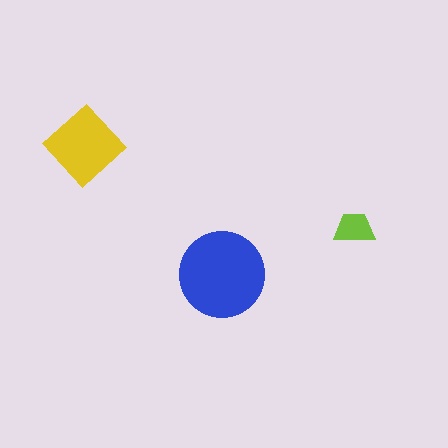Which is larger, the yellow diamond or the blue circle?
The blue circle.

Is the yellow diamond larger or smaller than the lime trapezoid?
Larger.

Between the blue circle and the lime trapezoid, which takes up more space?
The blue circle.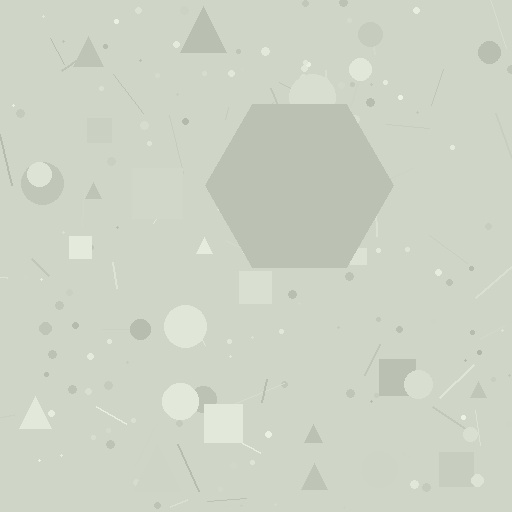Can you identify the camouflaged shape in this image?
The camouflaged shape is a hexagon.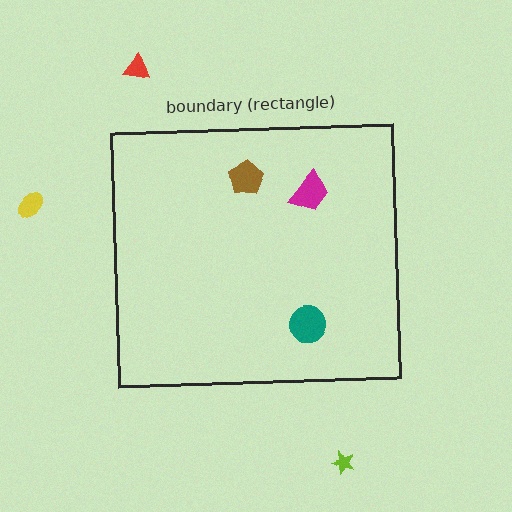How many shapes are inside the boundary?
3 inside, 3 outside.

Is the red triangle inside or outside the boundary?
Outside.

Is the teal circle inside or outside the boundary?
Inside.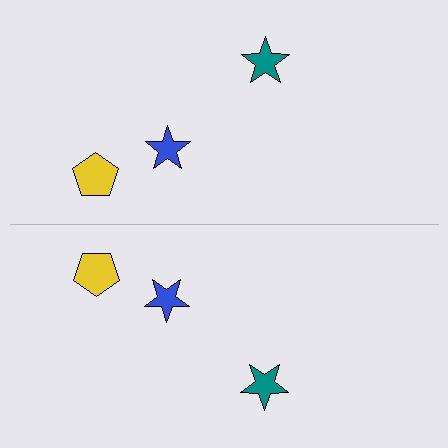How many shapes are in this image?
There are 6 shapes in this image.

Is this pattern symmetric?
Yes, this pattern has bilateral (reflection) symmetry.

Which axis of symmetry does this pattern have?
The pattern has a horizontal axis of symmetry running through the center of the image.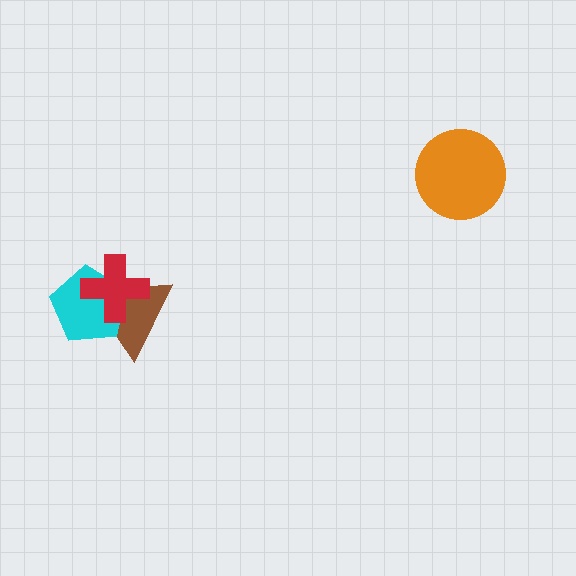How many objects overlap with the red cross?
2 objects overlap with the red cross.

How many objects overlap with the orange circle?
0 objects overlap with the orange circle.